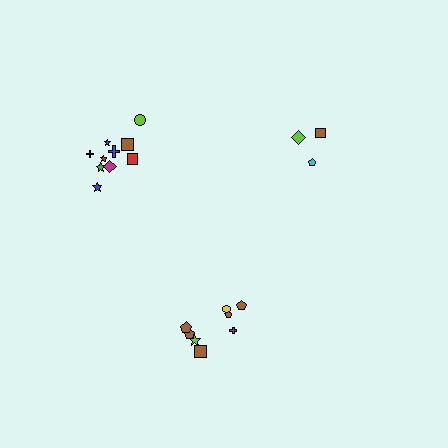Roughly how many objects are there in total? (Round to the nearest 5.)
Roughly 20 objects in total.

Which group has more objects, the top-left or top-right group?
The top-left group.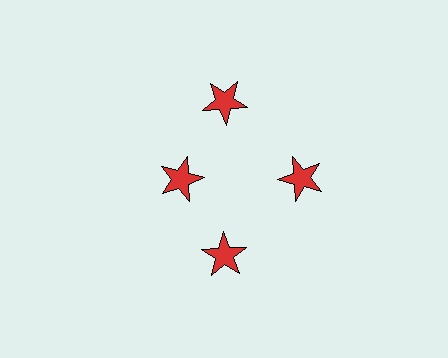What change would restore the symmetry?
The symmetry would be restored by moving it outward, back onto the ring so that all 4 stars sit at equal angles and equal distance from the center.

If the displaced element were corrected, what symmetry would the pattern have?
It would have 4-fold rotational symmetry — the pattern would map onto itself every 90 degrees.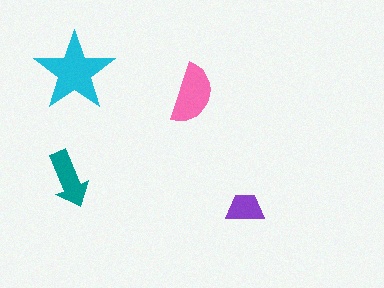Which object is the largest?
The cyan star.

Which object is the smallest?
The purple trapezoid.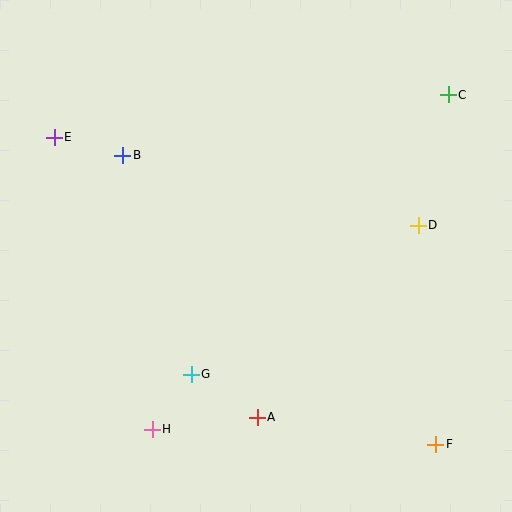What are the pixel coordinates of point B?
Point B is at (123, 155).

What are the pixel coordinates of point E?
Point E is at (54, 137).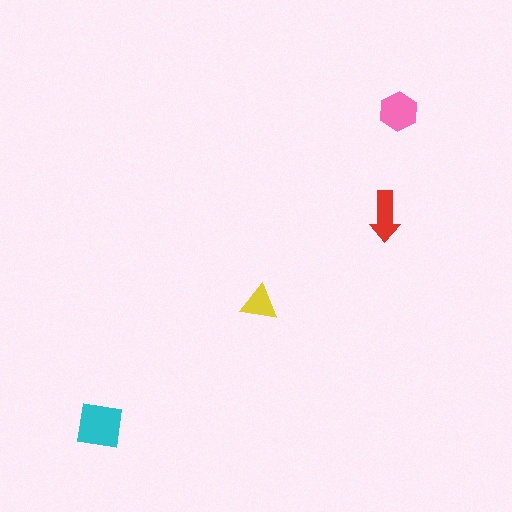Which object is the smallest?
The yellow triangle.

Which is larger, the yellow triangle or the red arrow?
The red arrow.